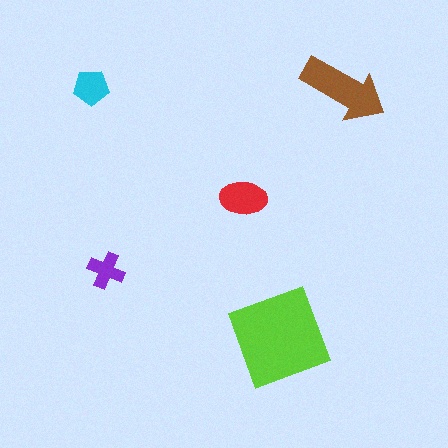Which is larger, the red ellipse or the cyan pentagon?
The red ellipse.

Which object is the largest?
The lime square.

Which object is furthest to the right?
The brown arrow is rightmost.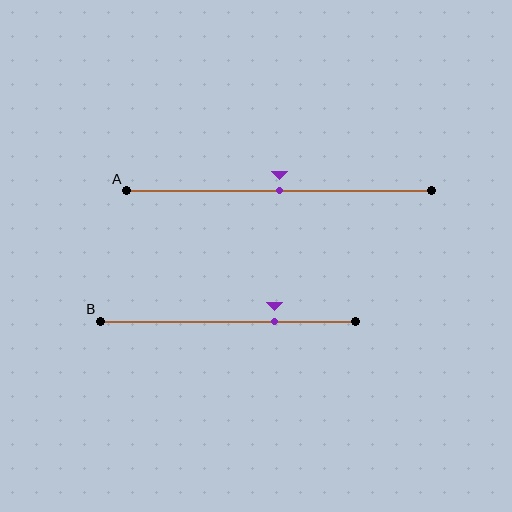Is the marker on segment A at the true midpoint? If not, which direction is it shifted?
Yes, the marker on segment A is at the true midpoint.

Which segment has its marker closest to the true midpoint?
Segment A has its marker closest to the true midpoint.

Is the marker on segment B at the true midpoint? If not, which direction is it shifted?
No, the marker on segment B is shifted to the right by about 18% of the segment length.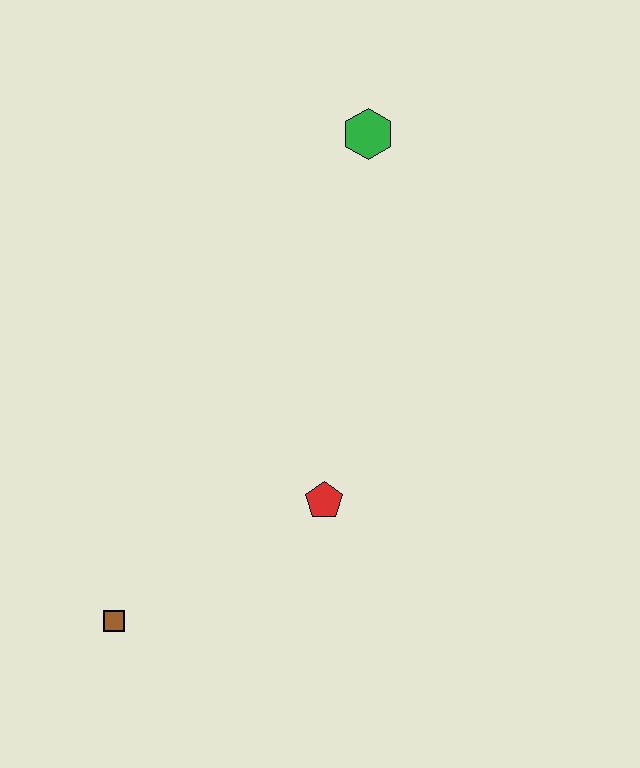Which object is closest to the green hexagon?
The red pentagon is closest to the green hexagon.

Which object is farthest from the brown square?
The green hexagon is farthest from the brown square.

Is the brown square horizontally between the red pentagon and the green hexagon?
No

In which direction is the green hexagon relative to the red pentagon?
The green hexagon is above the red pentagon.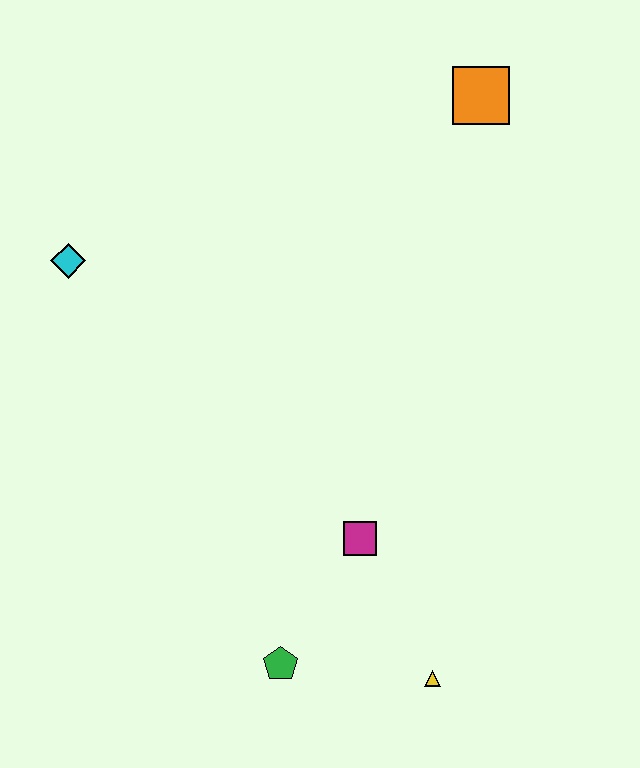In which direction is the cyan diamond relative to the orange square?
The cyan diamond is to the left of the orange square.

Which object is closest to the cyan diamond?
The magenta square is closest to the cyan diamond.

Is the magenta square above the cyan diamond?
No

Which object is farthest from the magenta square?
The orange square is farthest from the magenta square.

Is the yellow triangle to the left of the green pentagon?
No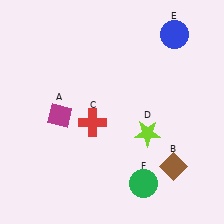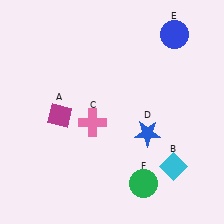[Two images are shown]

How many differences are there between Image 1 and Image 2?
There are 3 differences between the two images.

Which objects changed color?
B changed from brown to cyan. C changed from red to pink. D changed from lime to blue.